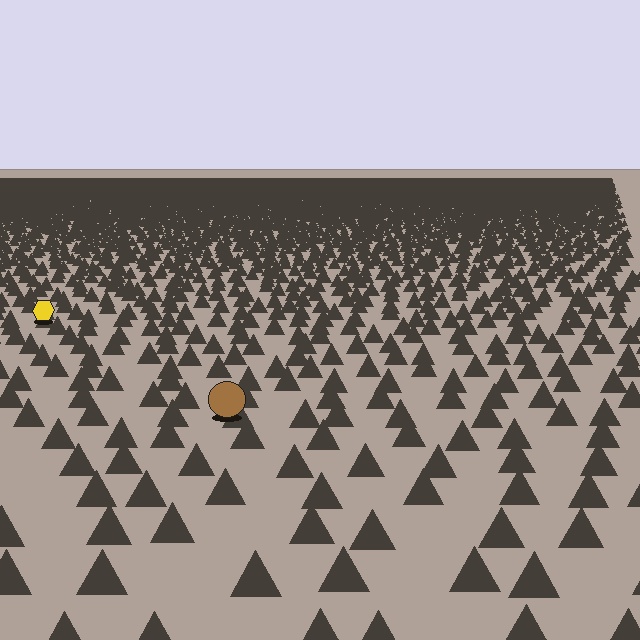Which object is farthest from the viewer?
The yellow hexagon is farthest from the viewer. It appears smaller and the ground texture around it is denser.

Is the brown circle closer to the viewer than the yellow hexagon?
Yes. The brown circle is closer — you can tell from the texture gradient: the ground texture is coarser near it.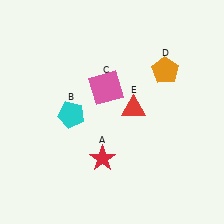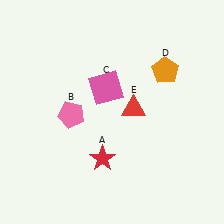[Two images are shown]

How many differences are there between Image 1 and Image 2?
There is 1 difference between the two images.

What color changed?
The pentagon (B) changed from cyan in Image 1 to pink in Image 2.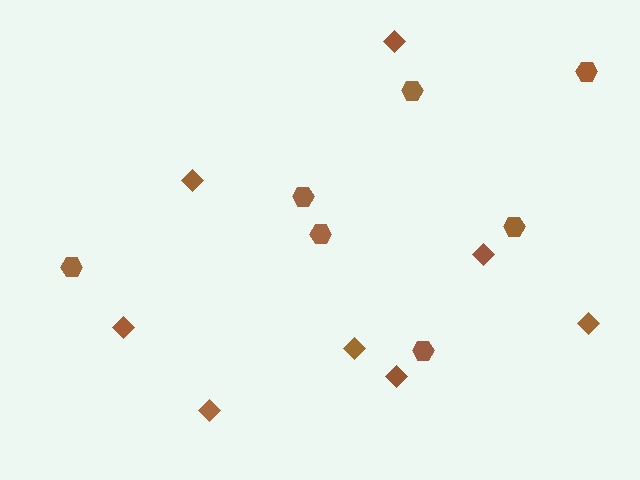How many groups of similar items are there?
There are 2 groups: one group of hexagons (7) and one group of diamonds (8).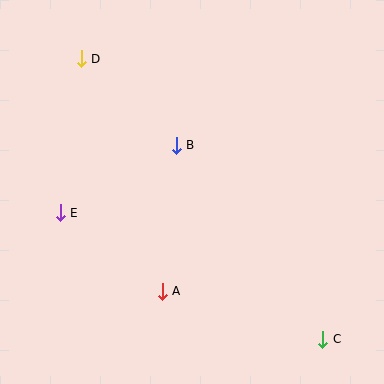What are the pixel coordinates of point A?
Point A is at (162, 291).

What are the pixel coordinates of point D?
Point D is at (81, 59).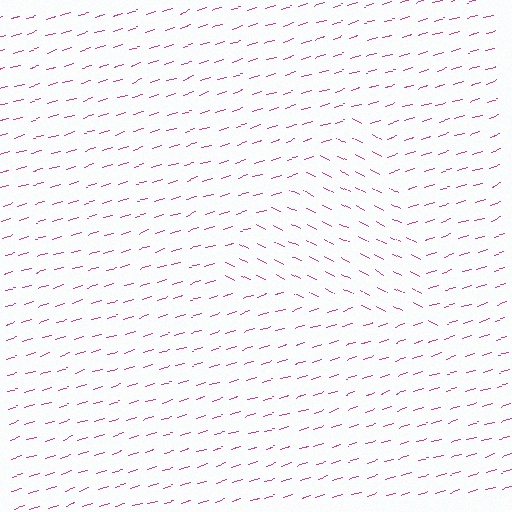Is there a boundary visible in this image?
Yes, there is a texture boundary formed by a change in line orientation.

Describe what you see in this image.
The image is filled with small magenta line segments. A triangle region in the image has lines oriented differently from the surrounding lines, creating a visible texture boundary.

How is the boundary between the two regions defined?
The boundary is defined purely by a change in line orientation (approximately 45 degrees difference). All lines are the same color and thickness.